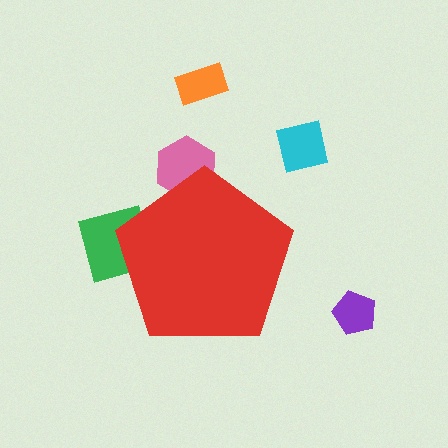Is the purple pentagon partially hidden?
No, the purple pentagon is fully visible.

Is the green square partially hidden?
Yes, the green square is partially hidden behind the red pentagon.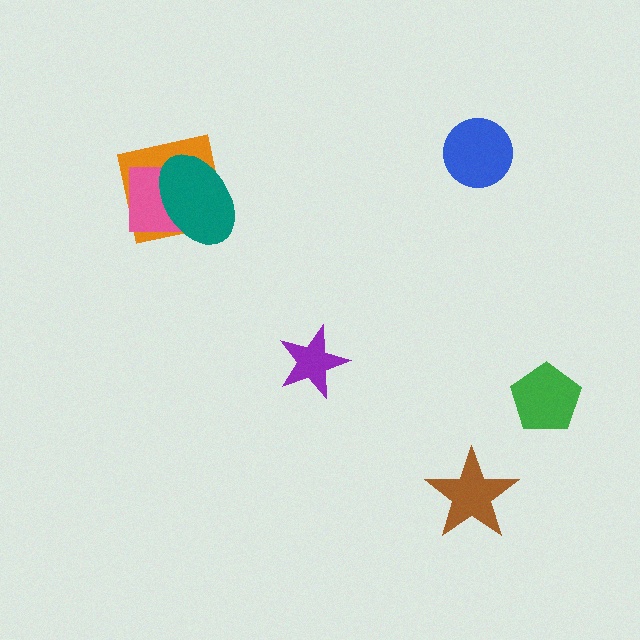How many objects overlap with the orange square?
2 objects overlap with the orange square.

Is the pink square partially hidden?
Yes, it is partially covered by another shape.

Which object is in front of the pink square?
The teal ellipse is in front of the pink square.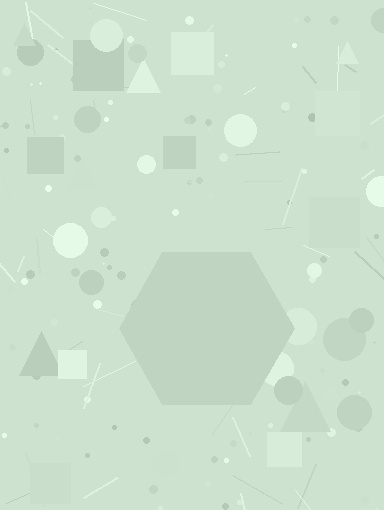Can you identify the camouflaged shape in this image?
The camouflaged shape is a hexagon.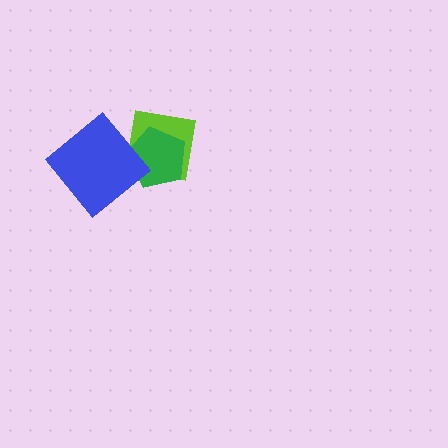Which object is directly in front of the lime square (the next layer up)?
The green pentagon is directly in front of the lime square.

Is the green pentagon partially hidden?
Yes, it is partially covered by another shape.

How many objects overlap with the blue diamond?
2 objects overlap with the blue diamond.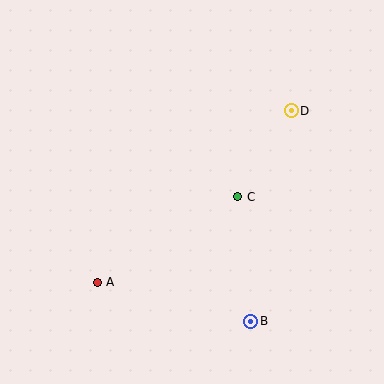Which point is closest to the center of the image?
Point C at (238, 197) is closest to the center.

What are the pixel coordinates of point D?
Point D is at (291, 111).